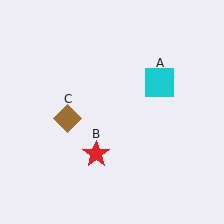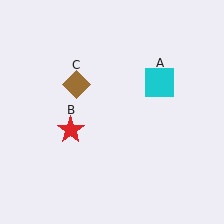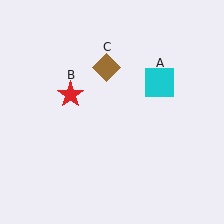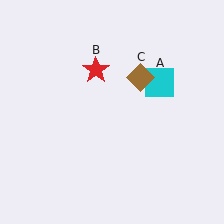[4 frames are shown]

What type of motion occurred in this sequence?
The red star (object B), brown diamond (object C) rotated clockwise around the center of the scene.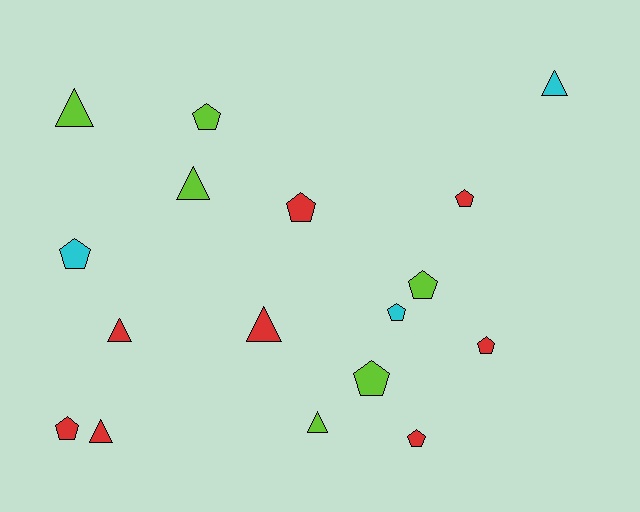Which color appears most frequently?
Red, with 8 objects.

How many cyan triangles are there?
There is 1 cyan triangle.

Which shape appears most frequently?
Pentagon, with 10 objects.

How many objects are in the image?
There are 17 objects.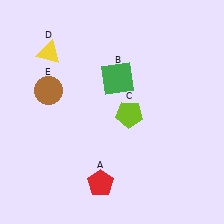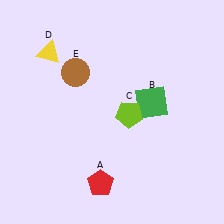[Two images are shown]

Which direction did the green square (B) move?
The green square (B) moved right.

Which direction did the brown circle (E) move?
The brown circle (E) moved right.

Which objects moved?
The objects that moved are: the green square (B), the brown circle (E).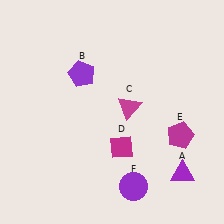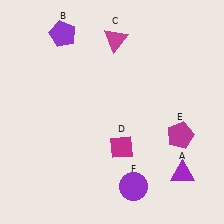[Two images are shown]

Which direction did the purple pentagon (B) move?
The purple pentagon (B) moved up.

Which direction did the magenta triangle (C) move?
The magenta triangle (C) moved up.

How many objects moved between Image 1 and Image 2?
2 objects moved between the two images.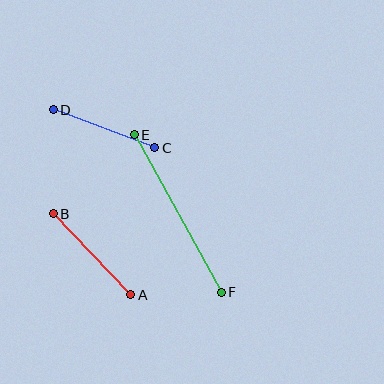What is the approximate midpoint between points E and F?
The midpoint is at approximately (178, 213) pixels.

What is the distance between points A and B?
The distance is approximately 112 pixels.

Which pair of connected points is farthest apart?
Points E and F are farthest apart.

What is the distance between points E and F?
The distance is approximately 180 pixels.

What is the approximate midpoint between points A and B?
The midpoint is at approximately (92, 254) pixels.